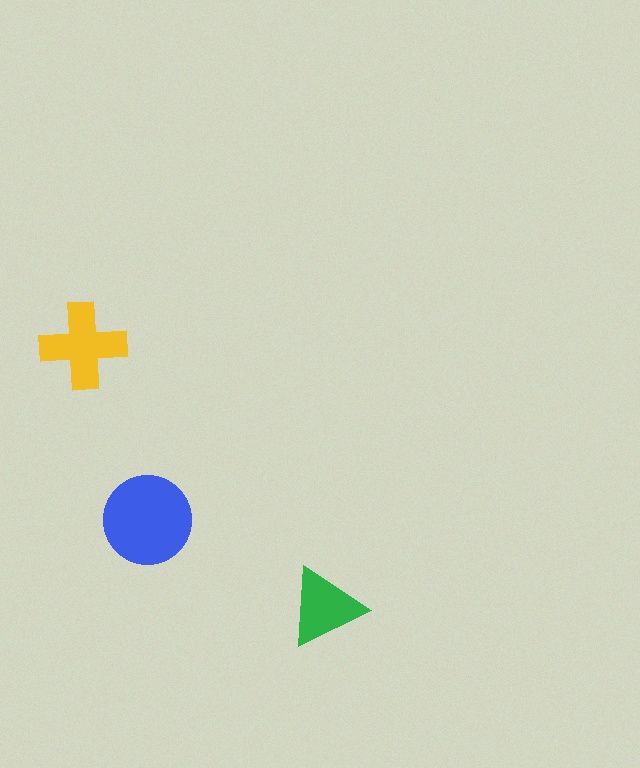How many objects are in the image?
There are 3 objects in the image.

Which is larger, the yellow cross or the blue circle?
The blue circle.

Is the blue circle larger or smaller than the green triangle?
Larger.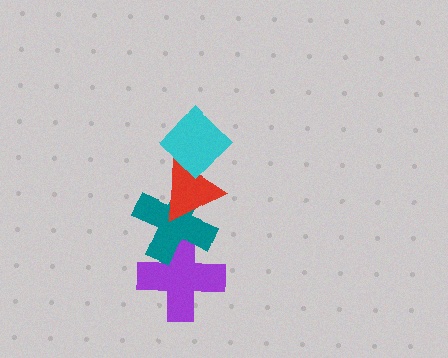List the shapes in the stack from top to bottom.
From top to bottom: the cyan diamond, the red triangle, the teal cross, the purple cross.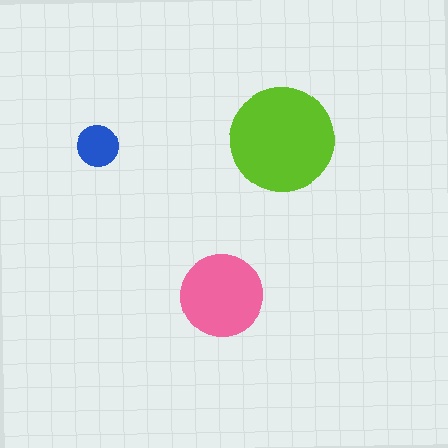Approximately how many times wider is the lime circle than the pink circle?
About 1.5 times wider.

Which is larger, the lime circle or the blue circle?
The lime one.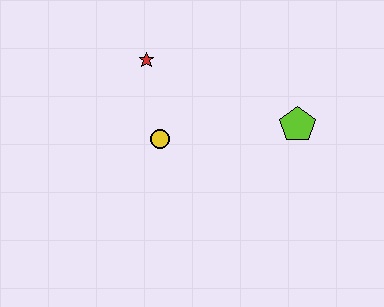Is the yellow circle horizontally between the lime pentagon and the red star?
Yes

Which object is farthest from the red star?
The lime pentagon is farthest from the red star.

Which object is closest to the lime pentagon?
The yellow circle is closest to the lime pentagon.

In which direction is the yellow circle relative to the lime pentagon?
The yellow circle is to the left of the lime pentagon.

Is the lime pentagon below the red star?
Yes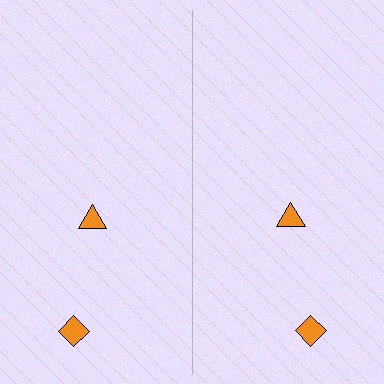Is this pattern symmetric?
Yes, this pattern has bilateral (reflection) symmetry.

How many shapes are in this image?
There are 4 shapes in this image.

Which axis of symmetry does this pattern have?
The pattern has a vertical axis of symmetry running through the center of the image.